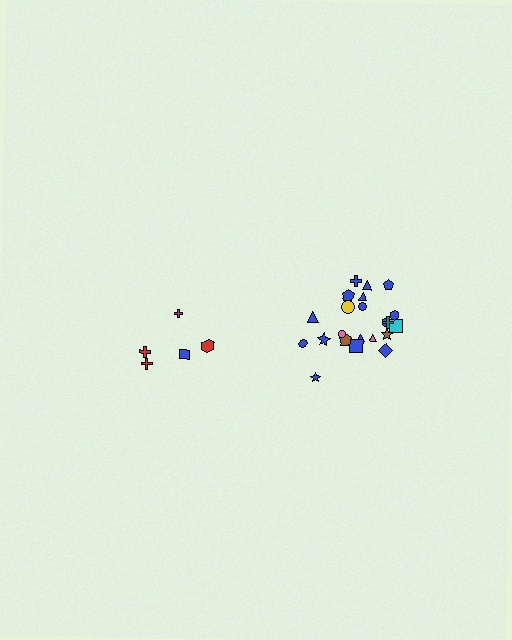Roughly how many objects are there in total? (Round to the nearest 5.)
Roughly 25 objects in total.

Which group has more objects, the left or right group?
The right group.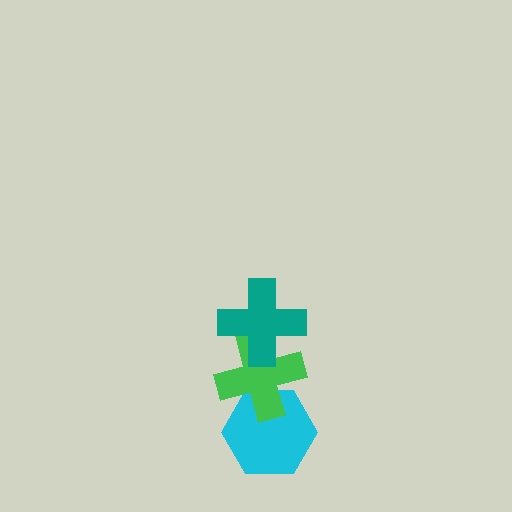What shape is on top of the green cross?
The teal cross is on top of the green cross.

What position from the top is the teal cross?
The teal cross is 1st from the top.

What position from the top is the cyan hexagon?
The cyan hexagon is 3rd from the top.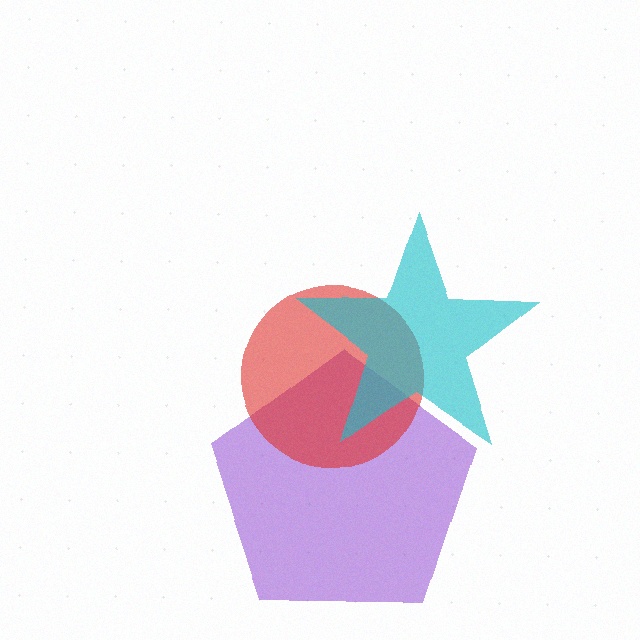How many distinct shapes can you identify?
There are 3 distinct shapes: a purple pentagon, a red circle, a cyan star.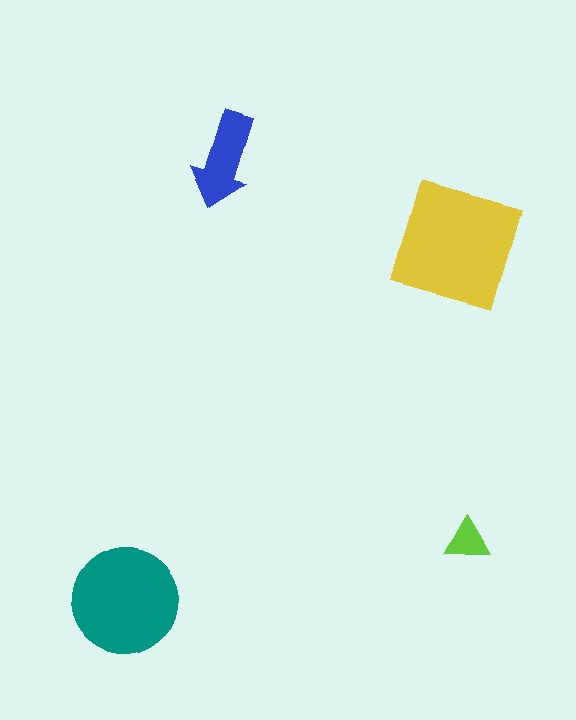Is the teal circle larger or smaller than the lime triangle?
Larger.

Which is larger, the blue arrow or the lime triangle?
The blue arrow.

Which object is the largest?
The yellow square.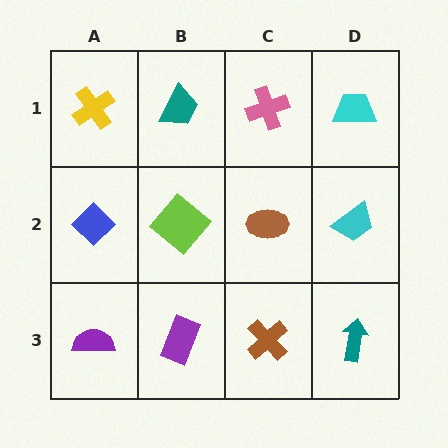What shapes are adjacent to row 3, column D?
A cyan trapezoid (row 2, column D), a brown cross (row 3, column C).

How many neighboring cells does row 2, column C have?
4.